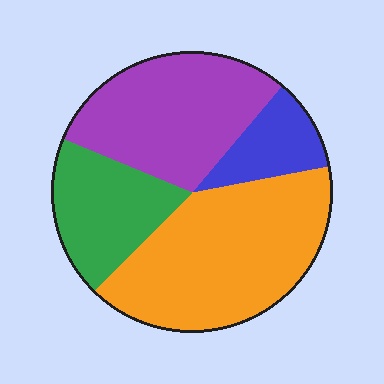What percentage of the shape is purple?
Purple covers about 30% of the shape.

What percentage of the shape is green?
Green covers roughly 20% of the shape.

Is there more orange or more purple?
Orange.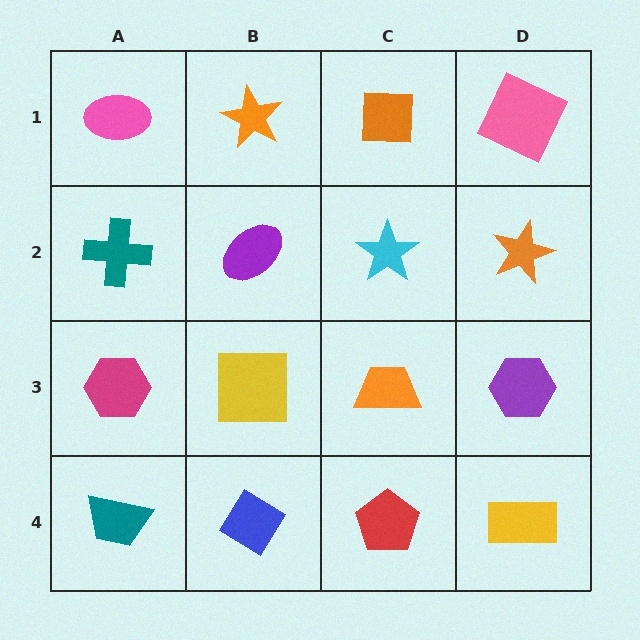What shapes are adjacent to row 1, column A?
A teal cross (row 2, column A), an orange star (row 1, column B).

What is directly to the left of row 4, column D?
A red pentagon.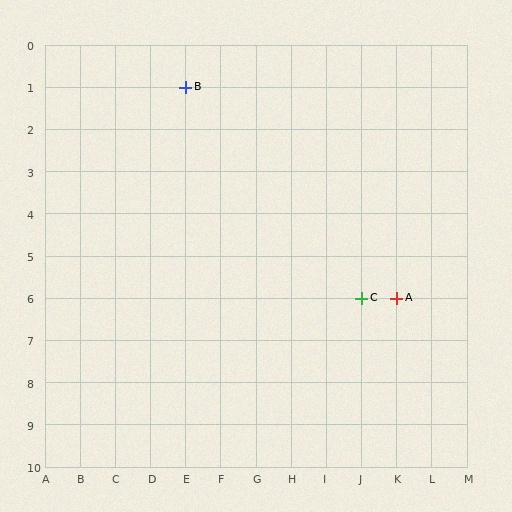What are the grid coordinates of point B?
Point B is at grid coordinates (E, 1).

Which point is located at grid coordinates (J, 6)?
Point C is at (J, 6).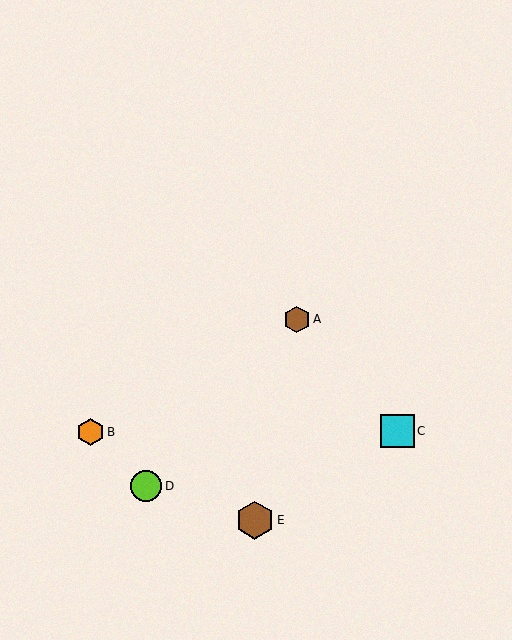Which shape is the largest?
The brown hexagon (labeled E) is the largest.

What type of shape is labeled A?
Shape A is a brown hexagon.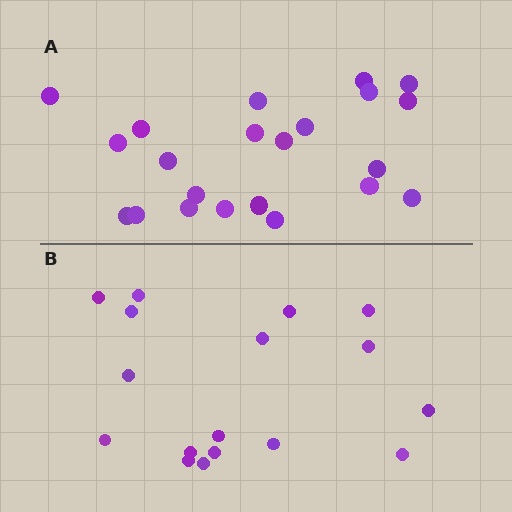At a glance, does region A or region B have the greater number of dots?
Region A (the top region) has more dots.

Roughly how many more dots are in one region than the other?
Region A has about 5 more dots than region B.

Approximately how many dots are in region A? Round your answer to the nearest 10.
About 20 dots. (The exact count is 22, which rounds to 20.)